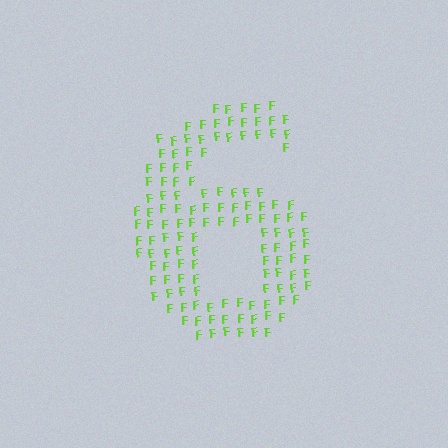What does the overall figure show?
The overall figure shows the digit 6.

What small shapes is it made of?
It is made of small letter F's.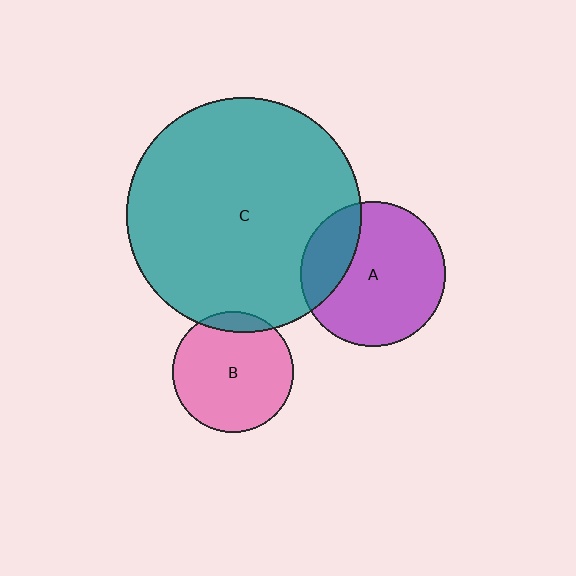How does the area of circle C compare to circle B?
Approximately 3.8 times.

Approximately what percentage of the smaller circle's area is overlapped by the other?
Approximately 25%.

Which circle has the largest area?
Circle C (teal).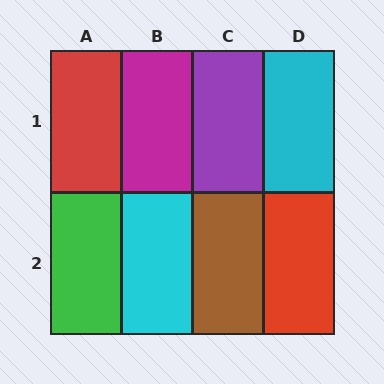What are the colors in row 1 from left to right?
Red, magenta, purple, cyan.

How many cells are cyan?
2 cells are cyan.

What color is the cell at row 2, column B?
Cyan.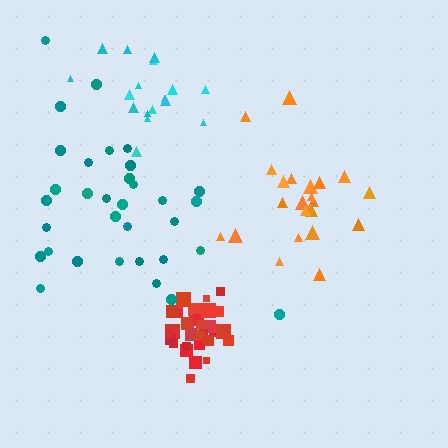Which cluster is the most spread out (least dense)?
Teal.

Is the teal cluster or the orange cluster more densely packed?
Orange.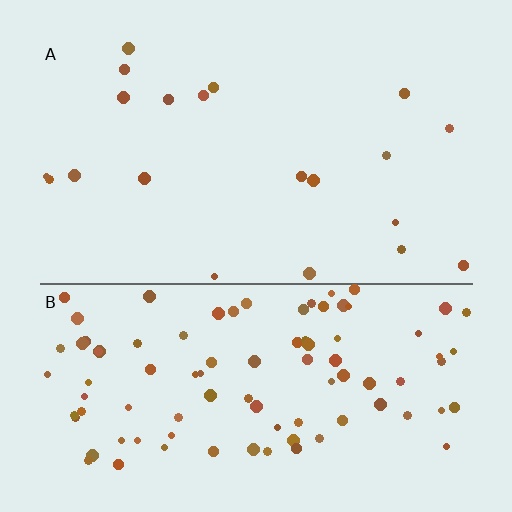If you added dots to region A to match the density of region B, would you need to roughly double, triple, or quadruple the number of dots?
Approximately quadruple.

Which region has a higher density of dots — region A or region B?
B (the bottom).